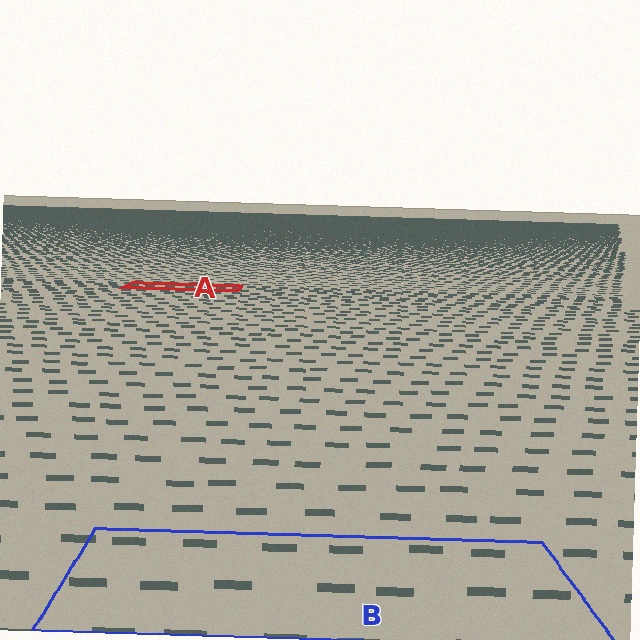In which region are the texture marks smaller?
The texture marks are smaller in region A, because it is farther away.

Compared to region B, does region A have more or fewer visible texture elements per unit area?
Region A has more texture elements per unit area — they are packed more densely because it is farther away.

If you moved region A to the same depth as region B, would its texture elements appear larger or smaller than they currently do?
They would appear larger. At a closer depth, the same texture elements are projected at a bigger on-screen size.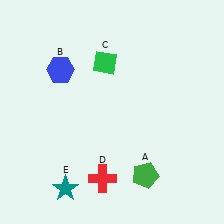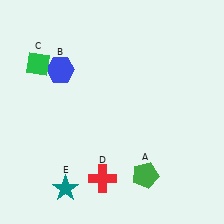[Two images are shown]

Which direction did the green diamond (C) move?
The green diamond (C) moved left.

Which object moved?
The green diamond (C) moved left.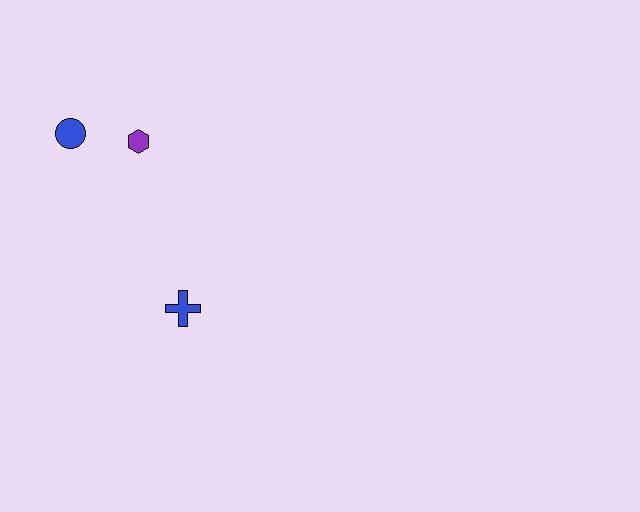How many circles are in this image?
There is 1 circle.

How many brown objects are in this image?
There are no brown objects.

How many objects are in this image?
There are 3 objects.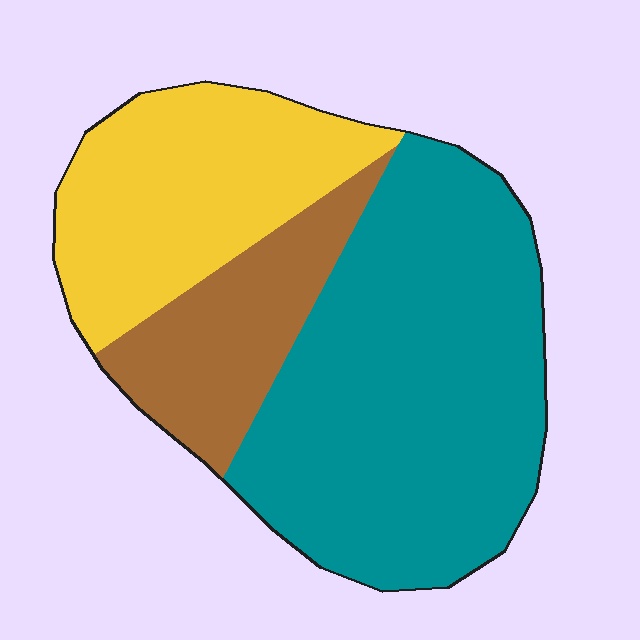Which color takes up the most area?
Teal, at roughly 55%.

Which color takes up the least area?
Brown, at roughly 20%.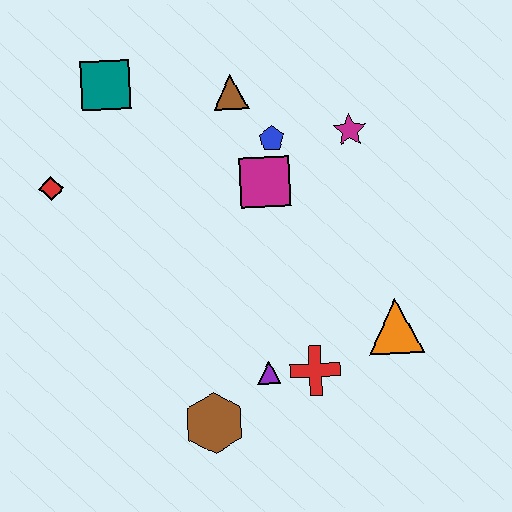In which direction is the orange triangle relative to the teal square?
The orange triangle is to the right of the teal square.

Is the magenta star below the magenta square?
No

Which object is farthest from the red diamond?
The orange triangle is farthest from the red diamond.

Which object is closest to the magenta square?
The blue pentagon is closest to the magenta square.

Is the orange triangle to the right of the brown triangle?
Yes